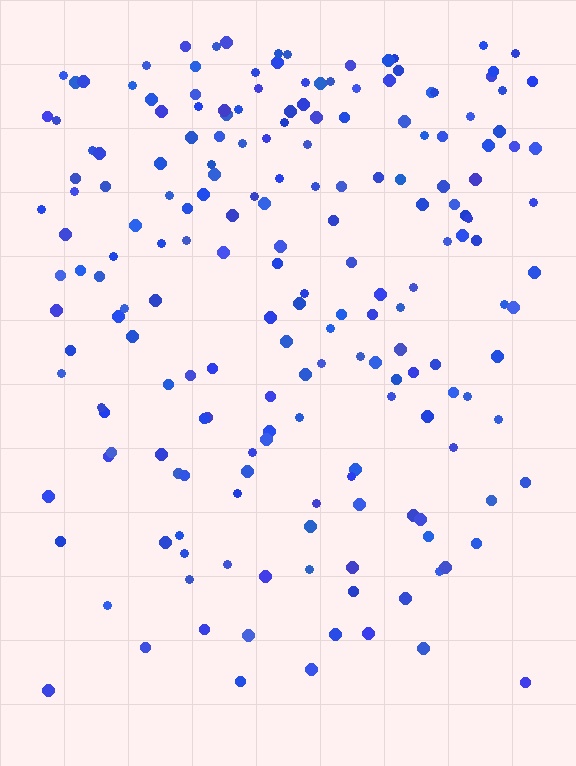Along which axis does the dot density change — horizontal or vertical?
Vertical.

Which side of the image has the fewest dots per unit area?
The bottom.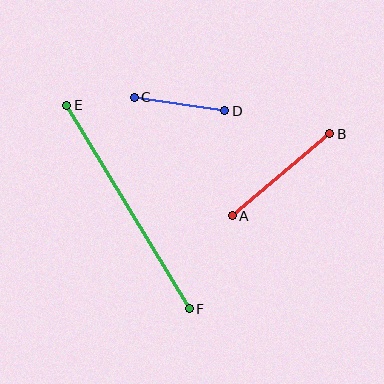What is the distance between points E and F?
The distance is approximately 237 pixels.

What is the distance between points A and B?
The distance is approximately 127 pixels.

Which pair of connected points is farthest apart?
Points E and F are farthest apart.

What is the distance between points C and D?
The distance is approximately 91 pixels.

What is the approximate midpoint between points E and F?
The midpoint is at approximately (128, 207) pixels.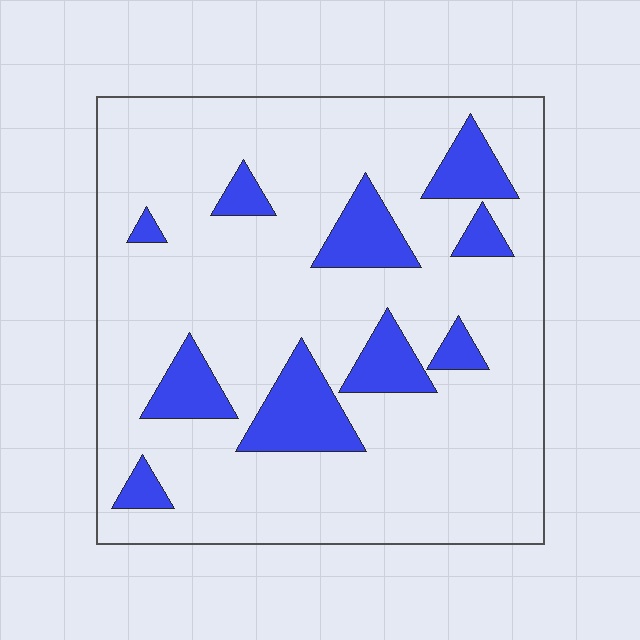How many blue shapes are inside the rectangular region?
10.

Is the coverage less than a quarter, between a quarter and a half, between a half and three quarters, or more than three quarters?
Less than a quarter.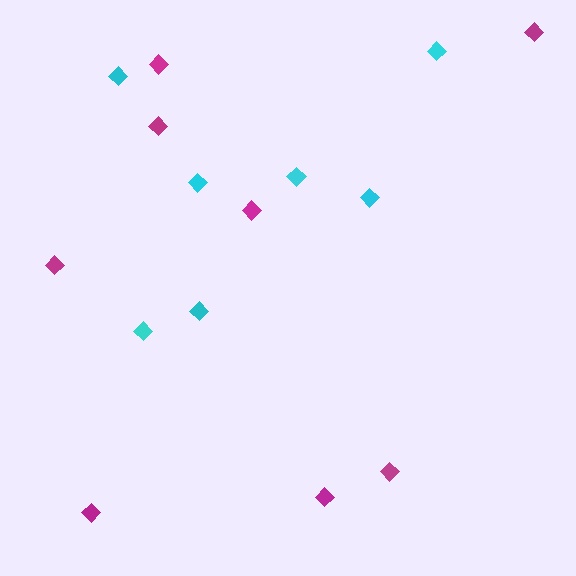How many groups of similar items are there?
There are 2 groups: one group of cyan diamonds (7) and one group of magenta diamonds (8).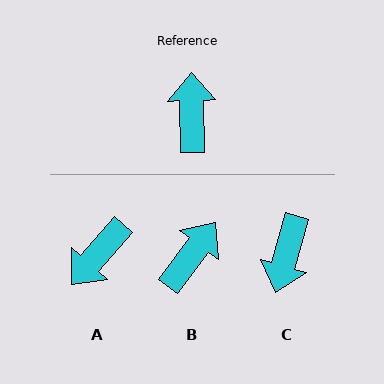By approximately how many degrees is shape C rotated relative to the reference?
Approximately 163 degrees counter-clockwise.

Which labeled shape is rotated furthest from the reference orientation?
C, about 163 degrees away.